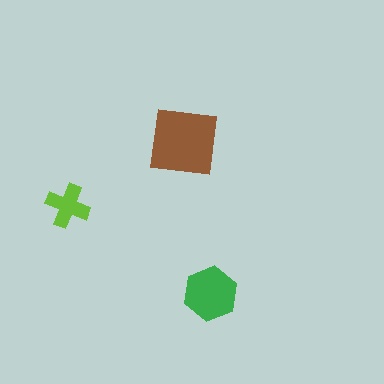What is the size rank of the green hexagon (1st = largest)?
2nd.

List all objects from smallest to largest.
The lime cross, the green hexagon, the brown square.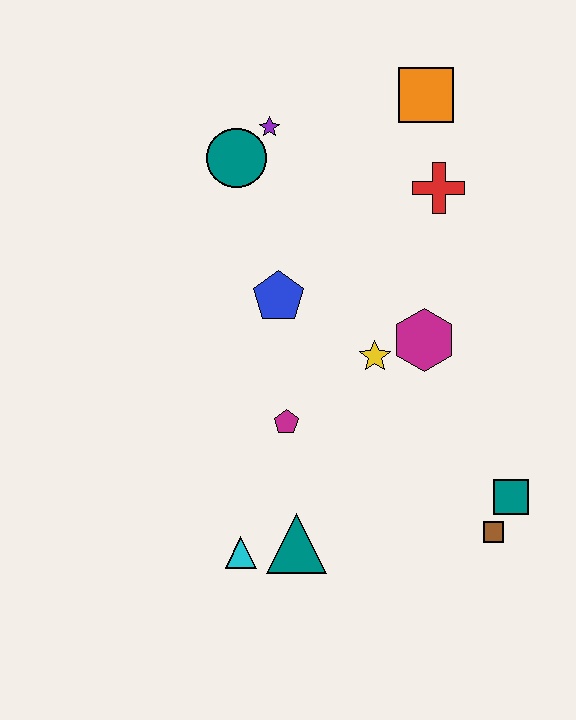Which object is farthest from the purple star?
The brown square is farthest from the purple star.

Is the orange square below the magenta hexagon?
No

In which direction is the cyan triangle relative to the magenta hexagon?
The cyan triangle is below the magenta hexagon.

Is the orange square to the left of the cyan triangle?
No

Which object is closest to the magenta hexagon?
The yellow star is closest to the magenta hexagon.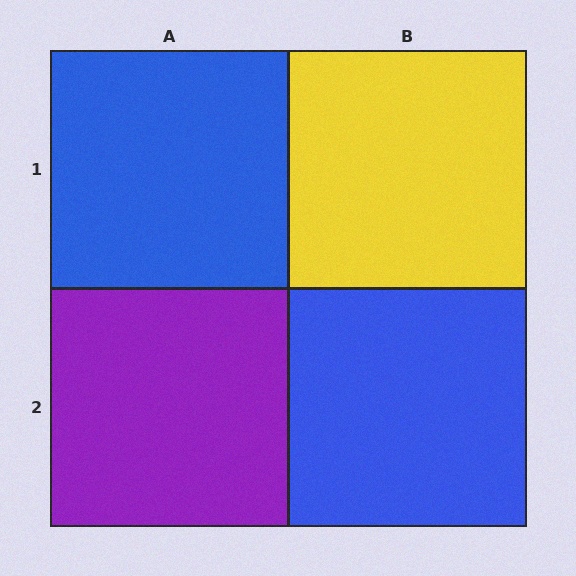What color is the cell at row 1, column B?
Yellow.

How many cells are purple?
1 cell is purple.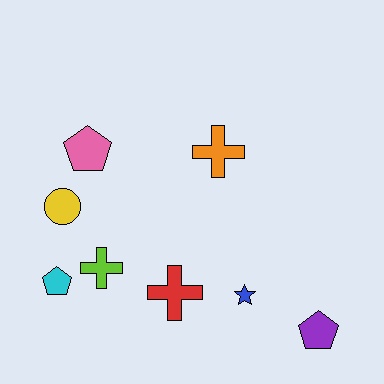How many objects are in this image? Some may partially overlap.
There are 8 objects.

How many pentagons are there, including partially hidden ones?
There are 3 pentagons.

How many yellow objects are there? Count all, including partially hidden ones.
There is 1 yellow object.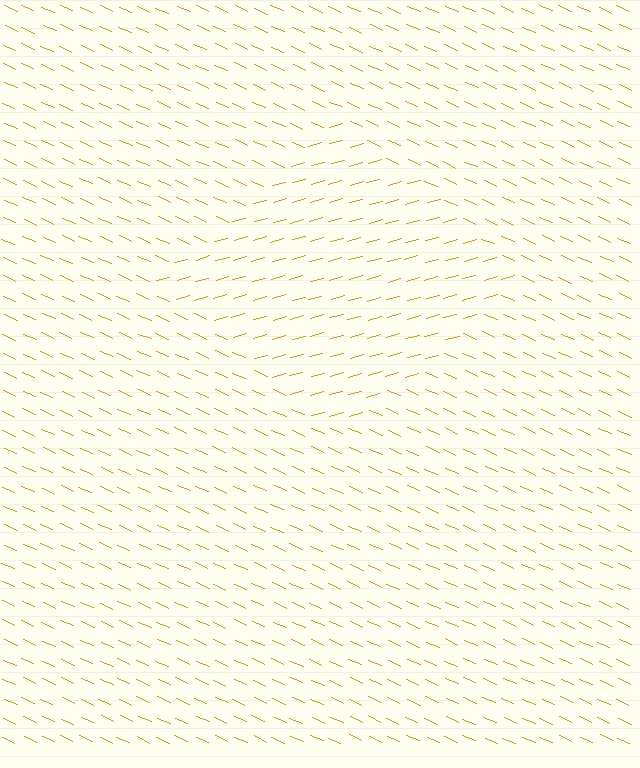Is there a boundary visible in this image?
Yes, there is a texture boundary formed by a change in line orientation.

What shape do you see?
I see a diamond.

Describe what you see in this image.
The image is filled with small orange line segments. A diamond region in the image has lines oriented differently from the surrounding lines, creating a visible texture boundary.